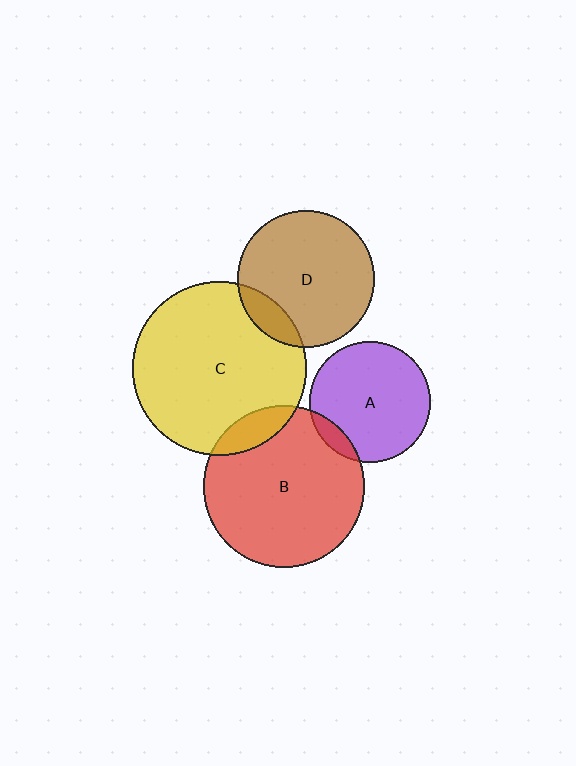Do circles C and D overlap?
Yes.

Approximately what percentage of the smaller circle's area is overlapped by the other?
Approximately 15%.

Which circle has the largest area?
Circle C (yellow).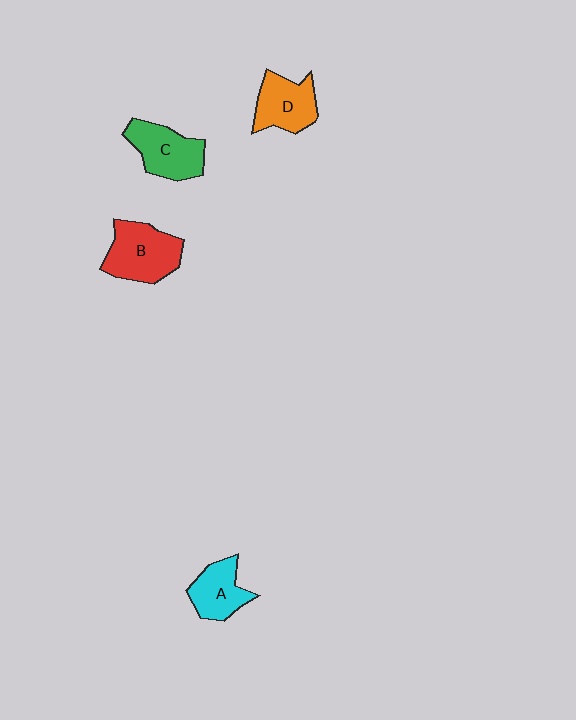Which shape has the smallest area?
Shape A (cyan).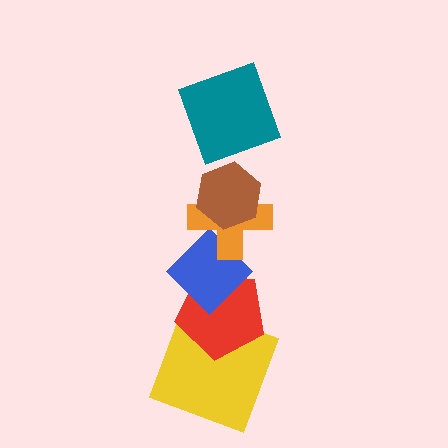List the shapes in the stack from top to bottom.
From top to bottom: the teal square, the brown hexagon, the orange cross, the blue diamond, the red pentagon, the yellow square.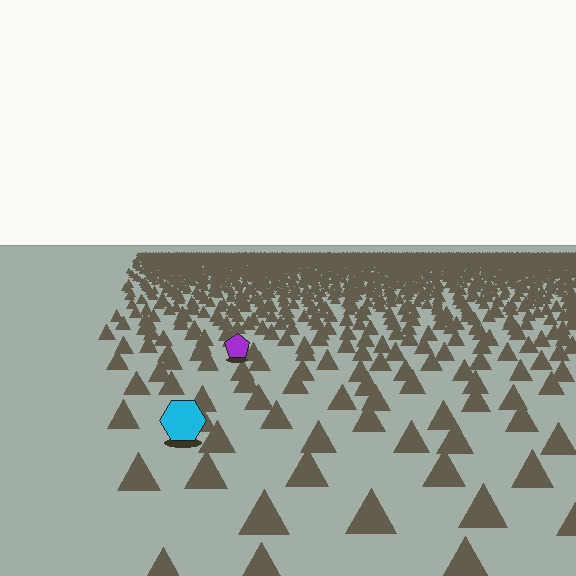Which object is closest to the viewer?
The cyan hexagon is closest. The texture marks near it are larger and more spread out.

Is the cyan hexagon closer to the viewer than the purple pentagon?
Yes. The cyan hexagon is closer — you can tell from the texture gradient: the ground texture is coarser near it.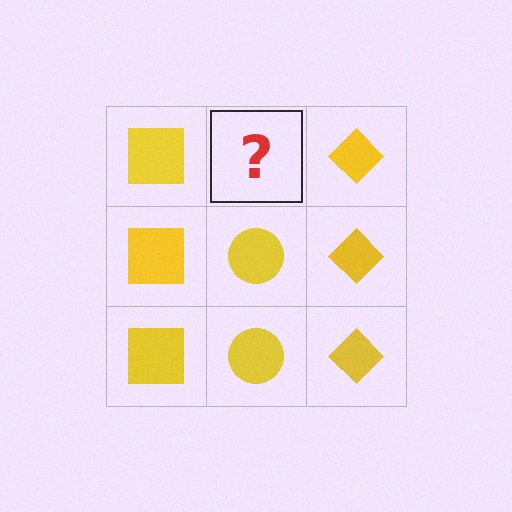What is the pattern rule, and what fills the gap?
The rule is that each column has a consistent shape. The gap should be filled with a yellow circle.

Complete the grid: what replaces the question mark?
The question mark should be replaced with a yellow circle.